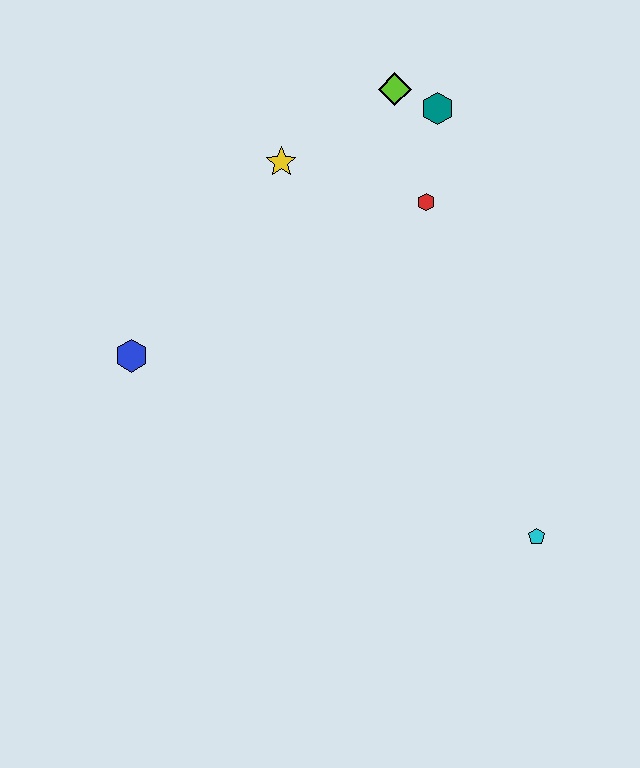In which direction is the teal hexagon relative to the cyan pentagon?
The teal hexagon is above the cyan pentagon.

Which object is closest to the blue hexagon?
The yellow star is closest to the blue hexagon.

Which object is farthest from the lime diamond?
The cyan pentagon is farthest from the lime diamond.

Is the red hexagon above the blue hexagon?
Yes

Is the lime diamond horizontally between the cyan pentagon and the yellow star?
Yes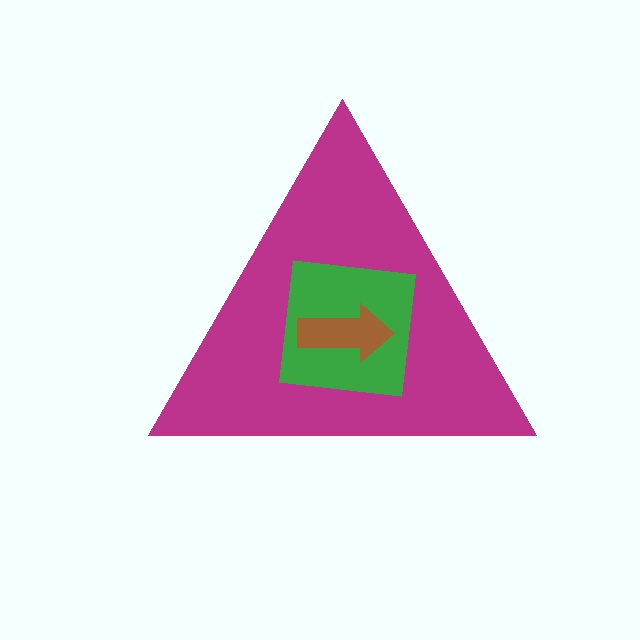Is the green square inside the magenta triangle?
Yes.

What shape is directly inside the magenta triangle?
The green square.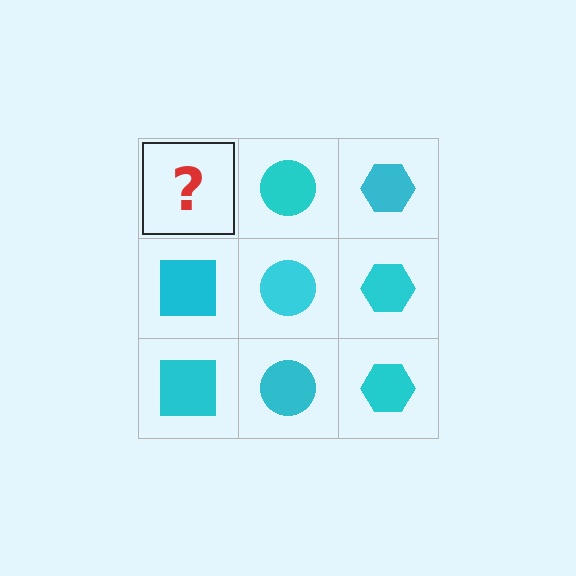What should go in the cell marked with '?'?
The missing cell should contain a cyan square.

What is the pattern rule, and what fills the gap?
The rule is that each column has a consistent shape. The gap should be filled with a cyan square.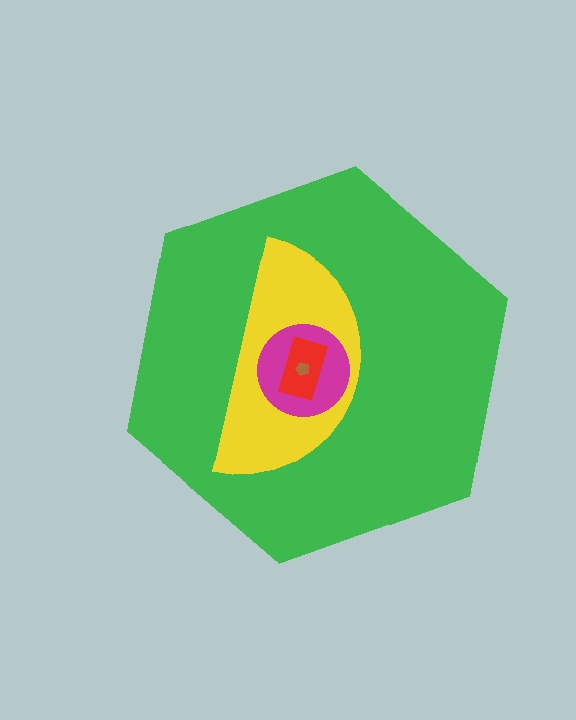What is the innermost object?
The brown pentagon.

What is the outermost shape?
The green hexagon.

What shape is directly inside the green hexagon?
The yellow semicircle.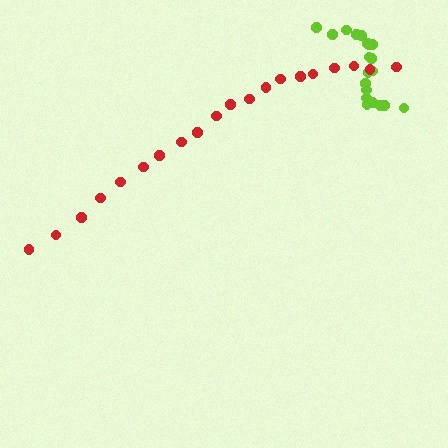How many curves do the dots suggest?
There are 2 distinct paths.